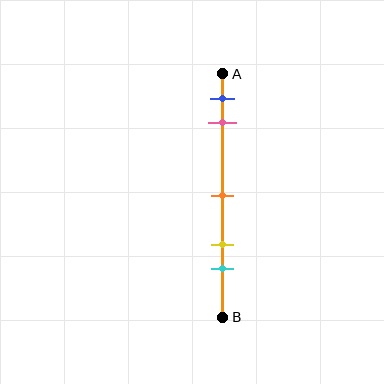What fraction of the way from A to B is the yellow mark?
The yellow mark is approximately 70% (0.7) of the way from A to B.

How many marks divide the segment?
There are 5 marks dividing the segment.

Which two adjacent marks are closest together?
The blue and pink marks are the closest adjacent pair.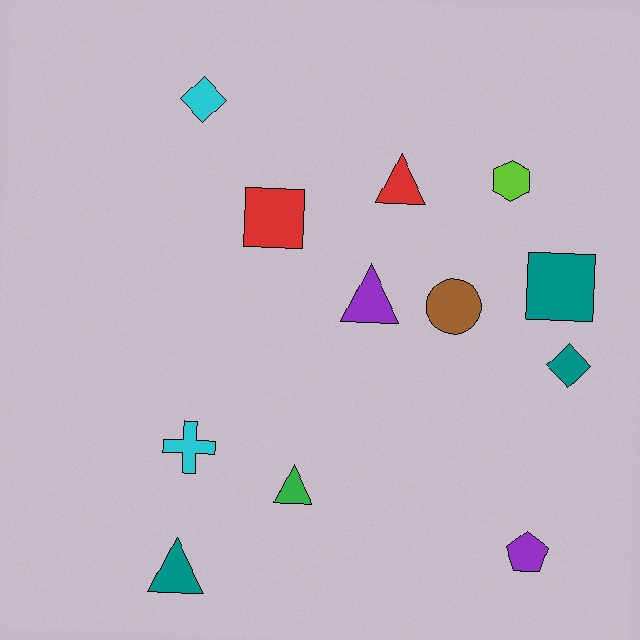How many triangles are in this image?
There are 4 triangles.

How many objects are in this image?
There are 12 objects.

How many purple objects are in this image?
There are 2 purple objects.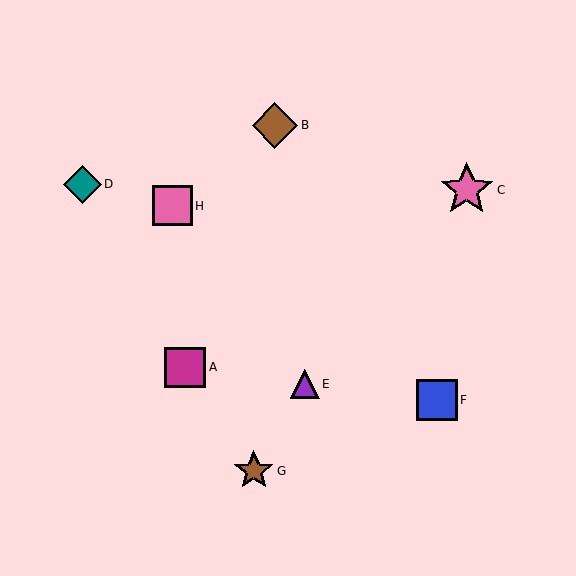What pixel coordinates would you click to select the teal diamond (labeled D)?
Click at (82, 184) to select the teal diamond D.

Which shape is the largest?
The pink star (labeled C) is the largest.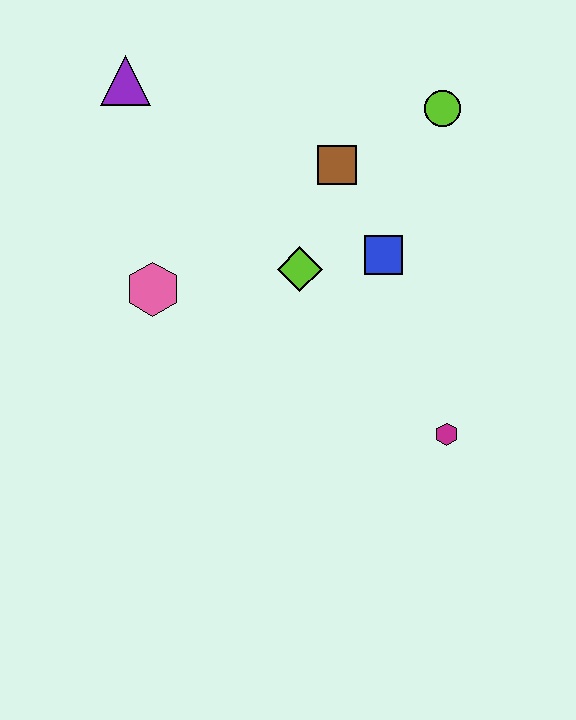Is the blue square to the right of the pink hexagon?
Yes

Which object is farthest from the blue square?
The purple triangle is farthest from the blue square.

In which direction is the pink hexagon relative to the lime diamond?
The pink hexagon is to the left of the lime diamond.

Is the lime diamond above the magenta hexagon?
Yes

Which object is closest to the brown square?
The blue square is closest to the brown square.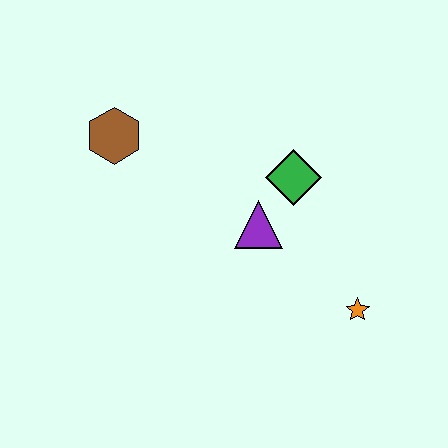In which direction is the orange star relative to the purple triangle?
The orange star is to the right of the purple triangle.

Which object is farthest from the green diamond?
The brown hexagon is farthest from the green diamond.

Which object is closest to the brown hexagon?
The purple triangle is closest to the brown hexagon.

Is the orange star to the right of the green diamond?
Yes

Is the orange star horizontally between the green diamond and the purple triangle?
No